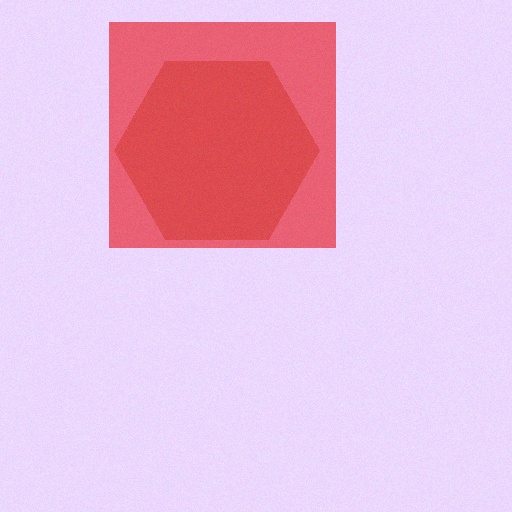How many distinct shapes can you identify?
There are 2 distinct shapes: a brown hexagon, a red square.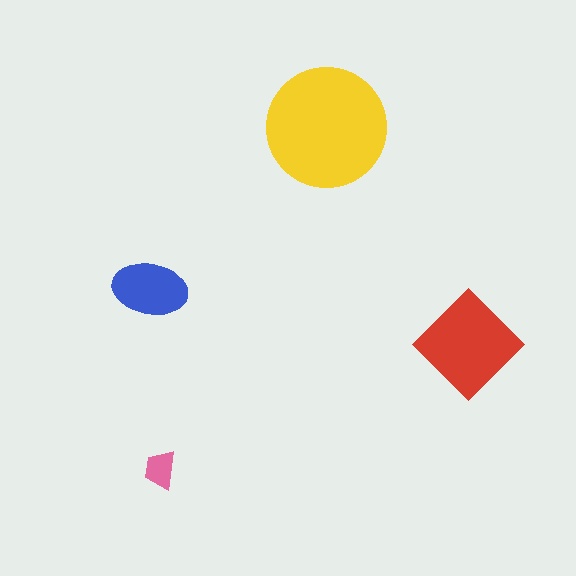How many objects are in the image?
There are 4 objects in the image.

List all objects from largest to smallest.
The yellow circle, the red diamond, the blue ellipse, the pink trapezoid.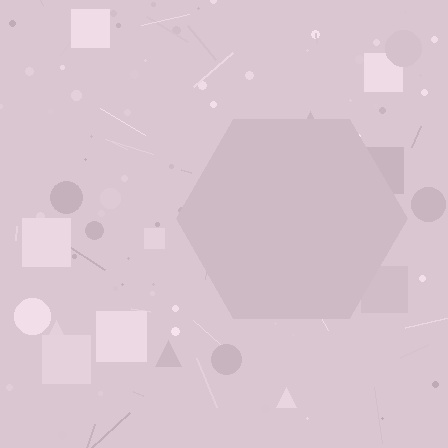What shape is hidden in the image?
A hexagon is hidden in the image.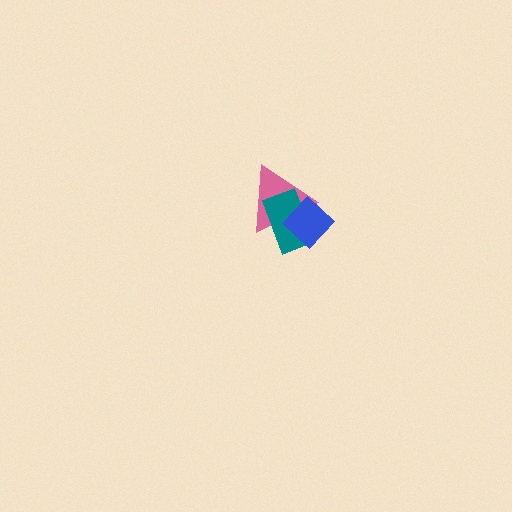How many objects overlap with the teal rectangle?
2 objects overlap with the teal rectangle.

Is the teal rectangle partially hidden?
Yes, it is partially covered by another shape.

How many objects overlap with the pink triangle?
2 objects overlap with the pink triangle.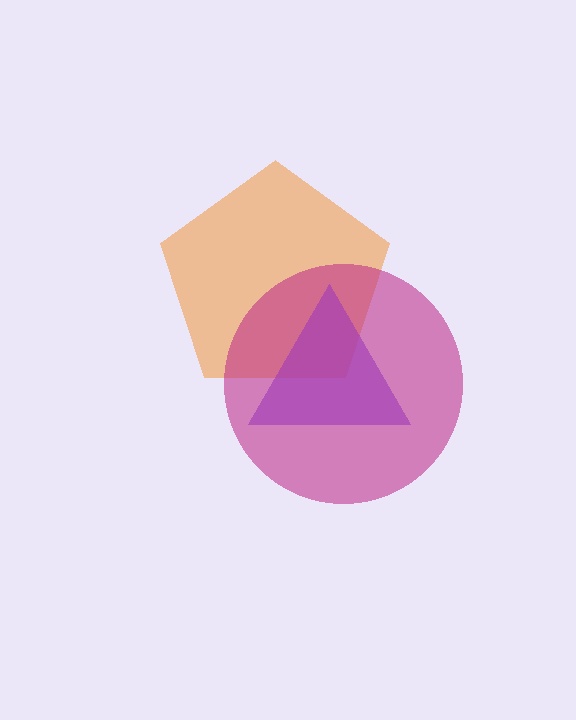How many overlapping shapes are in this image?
There are 3 overlapping shapes in the image.